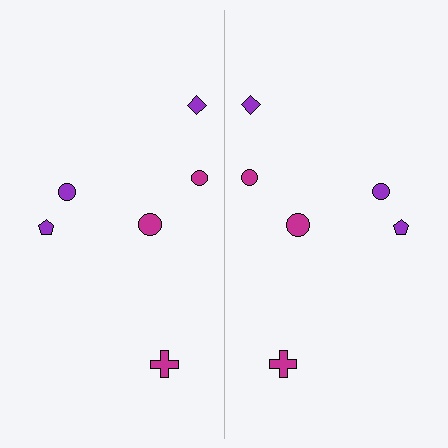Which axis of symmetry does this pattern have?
The pattern has a vertical axis of symmetry running through the center of the image.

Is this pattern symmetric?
Yes, this pattern has bilateral (reflection) symmetry.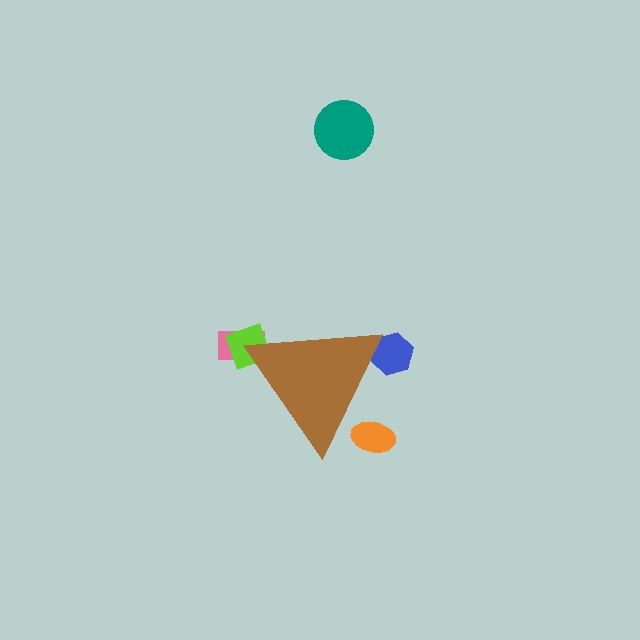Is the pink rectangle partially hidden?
Yes, the pink rectangle is partially hidden behind the brown triangle.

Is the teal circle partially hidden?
No, the teal circle is fully visible.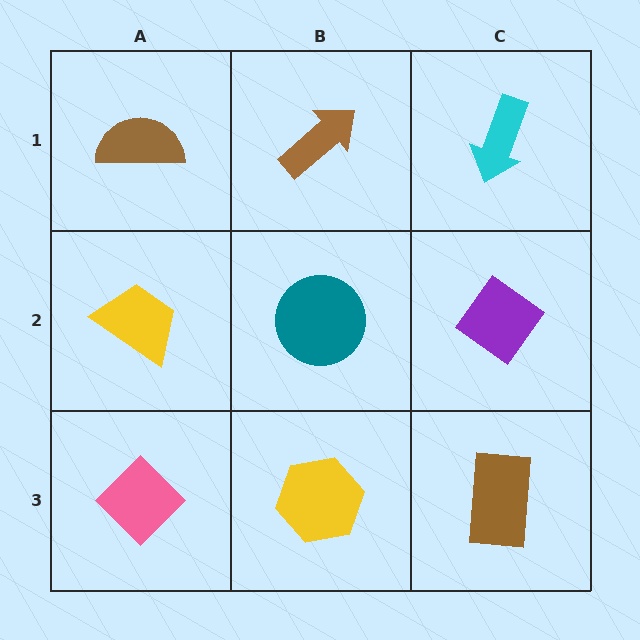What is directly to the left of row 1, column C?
A brown arrow.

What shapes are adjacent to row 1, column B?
A teal circle (row 2, column B), a brown semicircle (row 1, column A), a cyan arrow (row 1, column C).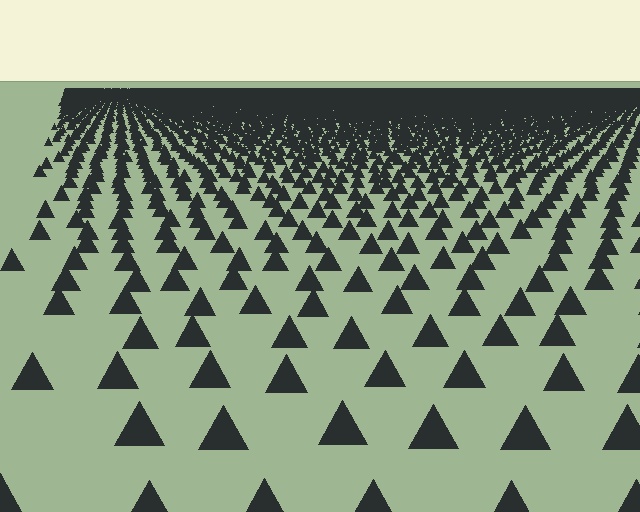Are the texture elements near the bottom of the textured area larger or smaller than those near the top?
Larger. Near the bottom, elements are closer to the viewer and appear at a bigger on-screen size.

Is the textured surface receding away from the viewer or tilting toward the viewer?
The surface is receding away from the viewer. Texture elements get smaller and denser toward the top.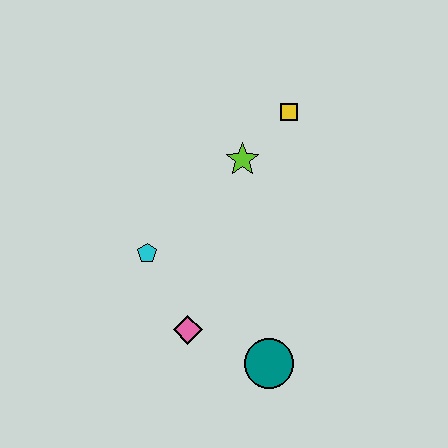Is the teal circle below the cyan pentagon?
Yes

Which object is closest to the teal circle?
The pink diamond is closest to the teal circle.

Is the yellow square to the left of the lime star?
No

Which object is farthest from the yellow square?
The teal circle is farthest from the yellow square.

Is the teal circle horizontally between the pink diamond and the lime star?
No